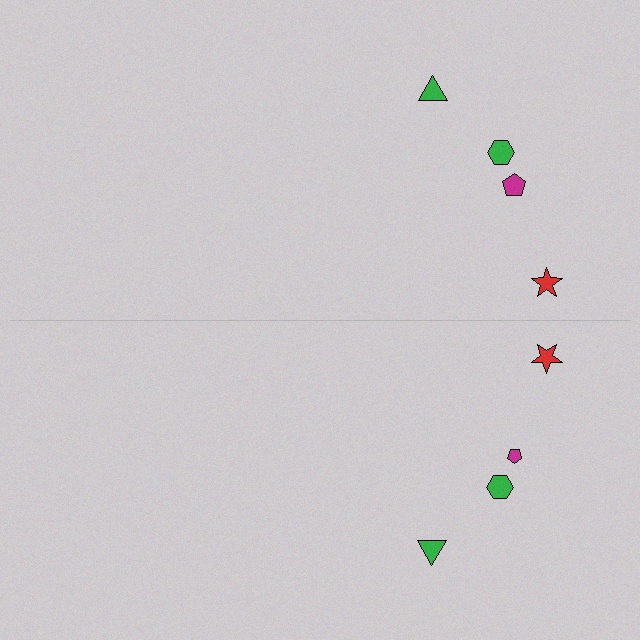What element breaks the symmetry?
The magenta pentagon on the bottom side has a different size than its mirror counterpart.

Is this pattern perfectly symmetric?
No, the pattern is not perfectly symmetric. The magenta pentagon on the bottom side has a different size than its mirror counterpart.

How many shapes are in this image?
There are 8 shapes in this image.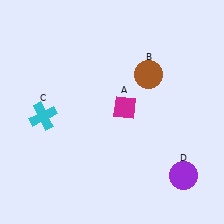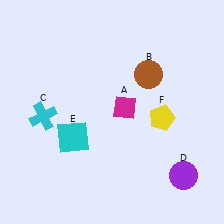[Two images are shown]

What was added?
A cyan square (E), a yellow pentagon (F) were added in Image 2.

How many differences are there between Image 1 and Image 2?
There are 2 differences between the two images.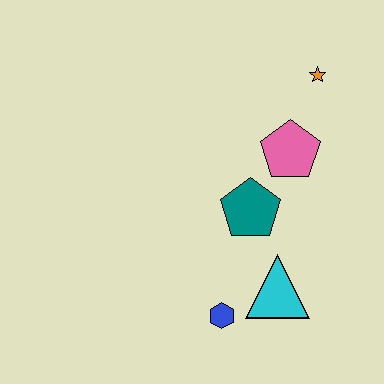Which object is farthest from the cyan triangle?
The orange star is farthest from the cyan triangle.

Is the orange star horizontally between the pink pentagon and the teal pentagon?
No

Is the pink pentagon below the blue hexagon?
No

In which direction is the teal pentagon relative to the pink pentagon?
The teal pentagon is below the pink pentagon.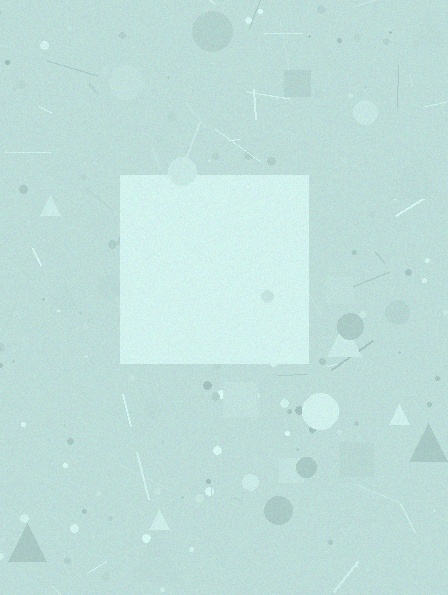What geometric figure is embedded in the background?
A square is embedded in the background.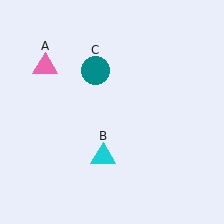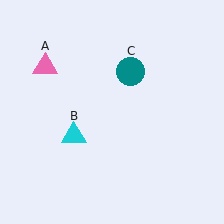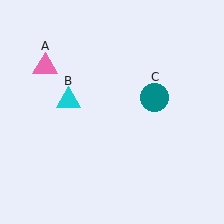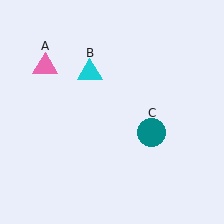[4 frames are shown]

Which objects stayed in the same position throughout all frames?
Pink triangle (object A) remained stationary.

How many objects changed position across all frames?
2 objects changed position: cyan triangle (object B), teal circle (object C).